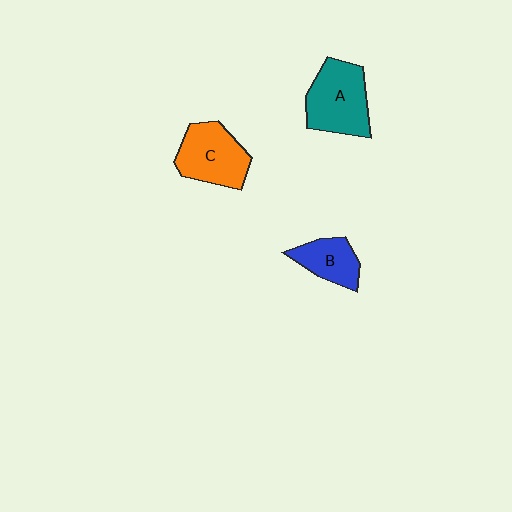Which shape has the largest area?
Shape A (teal).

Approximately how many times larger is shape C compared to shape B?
Approximately 1.5 times.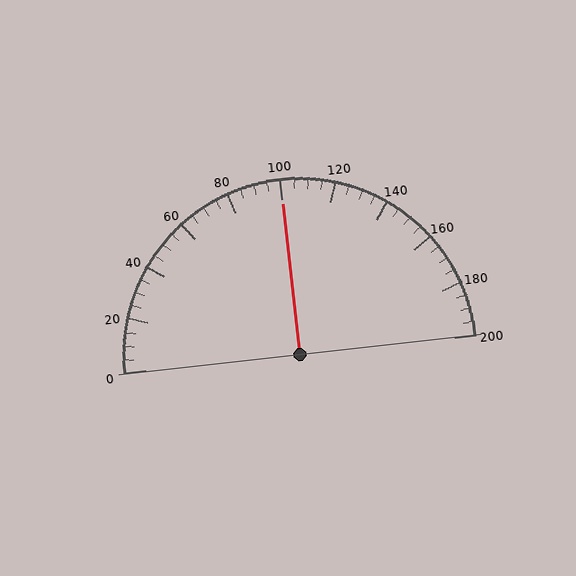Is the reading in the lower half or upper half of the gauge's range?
The reading is in the upper half of the range (0 to 200).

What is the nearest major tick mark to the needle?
The nearest major tick mark is 100.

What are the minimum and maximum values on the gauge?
The gauge ranges from 0 to 200.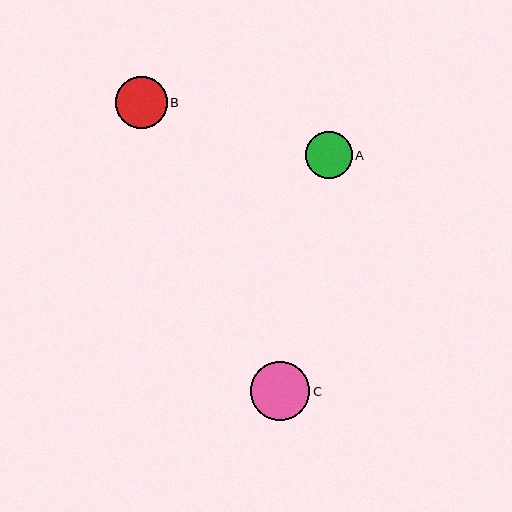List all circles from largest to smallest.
From largest to smallest: C, B, A.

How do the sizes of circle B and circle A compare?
Circle B and circle A are approximately the same size.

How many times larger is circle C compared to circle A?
Circle C is approximately 1.3 times the size of circle A.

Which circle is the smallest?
Circle A is the smallest with a size of approximately 47 pixels.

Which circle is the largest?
Circle C is the largest with a size of approximately 59 pixels.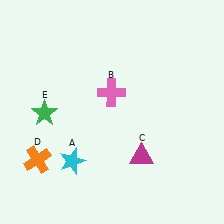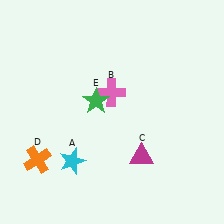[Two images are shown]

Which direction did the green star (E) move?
The green star (E) moved right.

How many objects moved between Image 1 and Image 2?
1 object moved between the two images.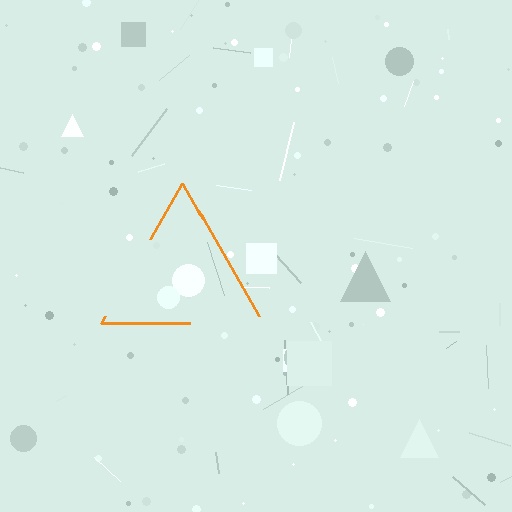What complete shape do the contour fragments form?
The contour fragments form a triangle.